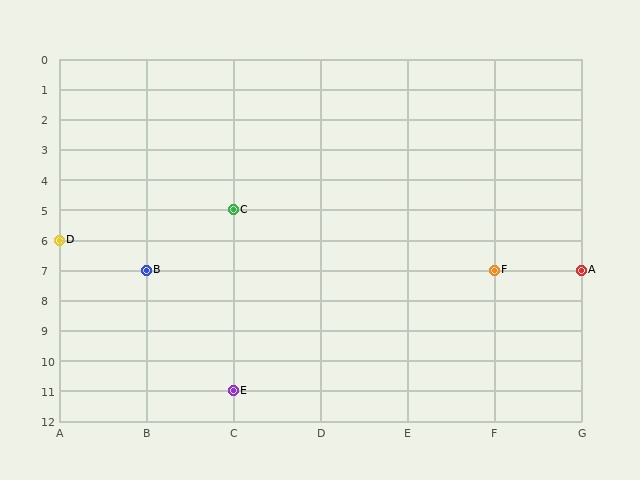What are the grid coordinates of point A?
Point A is at grid coordinates (G, 7).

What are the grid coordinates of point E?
Point E is at grid coordinates (C, 11).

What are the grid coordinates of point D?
Point D is at grid coordinates (A, 6).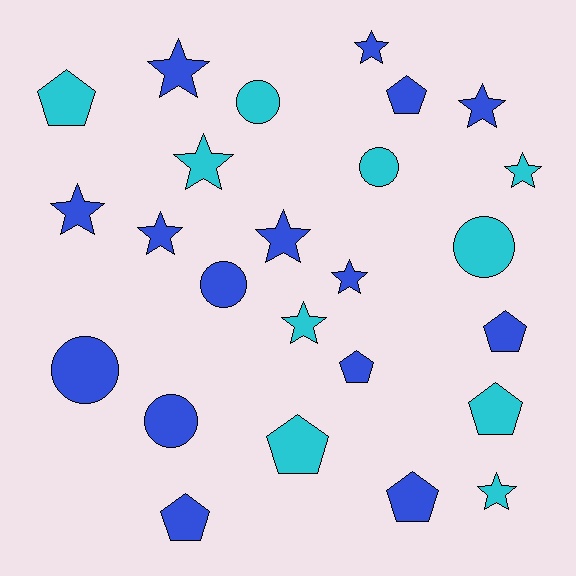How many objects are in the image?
There are 25 objects.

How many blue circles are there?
There are 3 blue circles.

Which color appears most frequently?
Blue, with 15 objects.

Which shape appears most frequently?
Star, with 11 objects.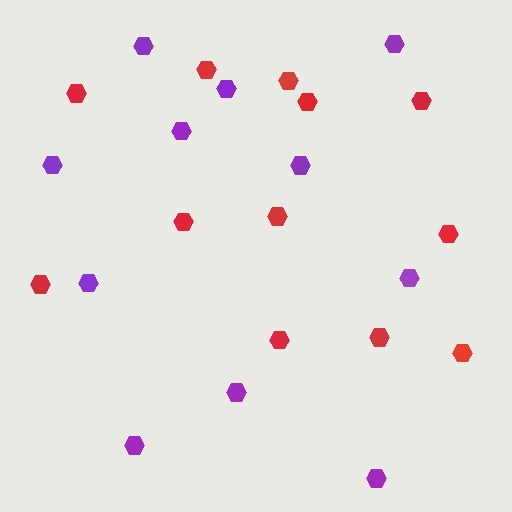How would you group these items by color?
There are 2 groups: one group of red hexagons (12) and one group of purple hexagons (11).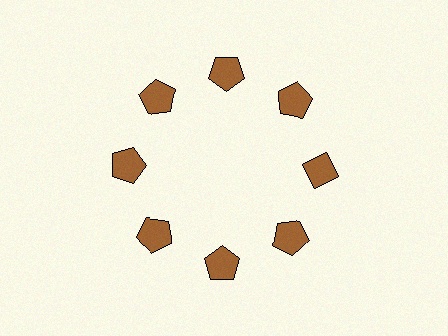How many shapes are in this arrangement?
There are 8 shapes arranged in a ring pattern.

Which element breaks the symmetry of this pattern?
The brown diamond at roughly the 3 o'clock position breaks the symmetry. All other shapes are brown pentagons.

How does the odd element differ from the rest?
It has a different shape: diamond instead of pentagon.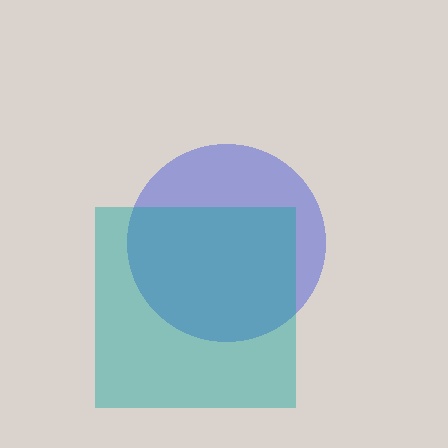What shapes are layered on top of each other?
The layered shapes are: a blue circle, a teal square.